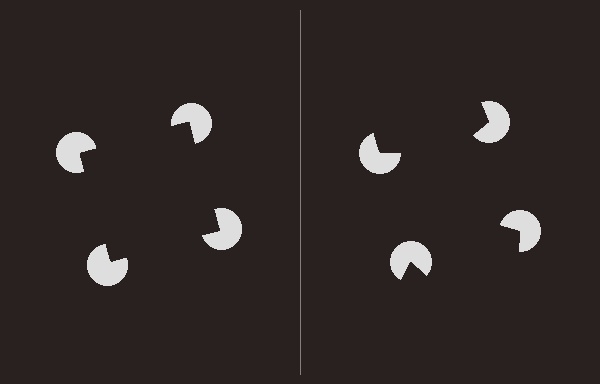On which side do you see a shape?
An illusory square appears on the left side. On the right side the wedge cuts are rotated, so no coherent shape forms.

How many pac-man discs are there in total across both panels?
8 — 4 on each side.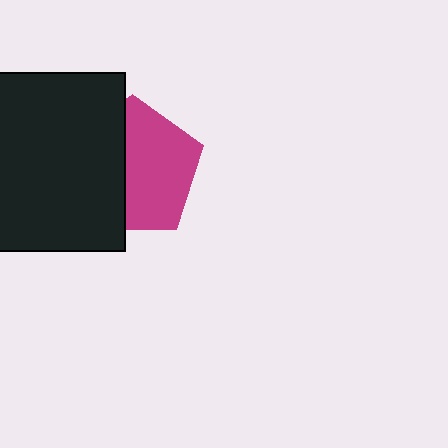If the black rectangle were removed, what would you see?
You would see the complete magenta pentagon.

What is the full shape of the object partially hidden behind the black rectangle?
The partially hidden object is a magenta pentagon.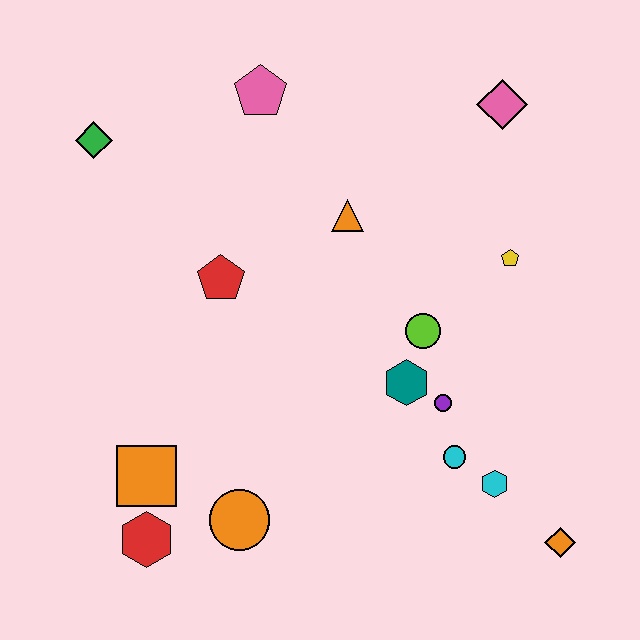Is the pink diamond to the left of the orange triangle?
No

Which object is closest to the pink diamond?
The yellow pentagon is closest to the pink diamond.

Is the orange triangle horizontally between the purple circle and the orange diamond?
No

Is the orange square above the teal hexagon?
No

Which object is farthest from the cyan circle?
The green diamond is farthest from the cyan circle.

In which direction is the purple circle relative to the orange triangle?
The purple circle is below the orange triangle.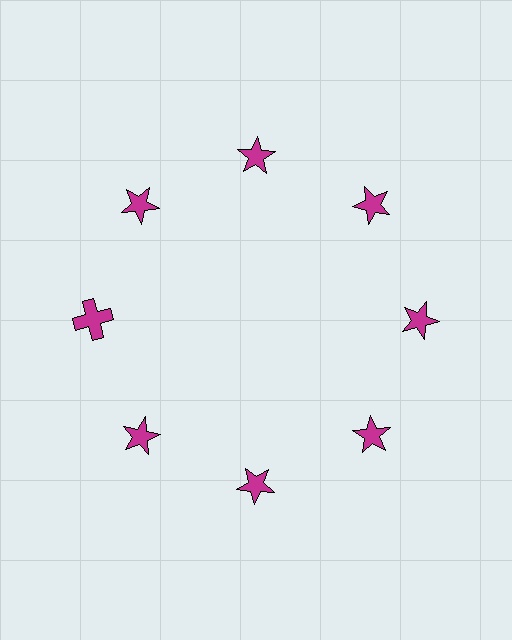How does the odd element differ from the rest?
It has a different shape: cross instead of star.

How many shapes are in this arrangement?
There are 8 shapes arranged in a ring pattern.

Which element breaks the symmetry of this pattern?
The magenta cross at roughly the 9 o'clock position breaks the symmetry. All other shapes are magenta stars.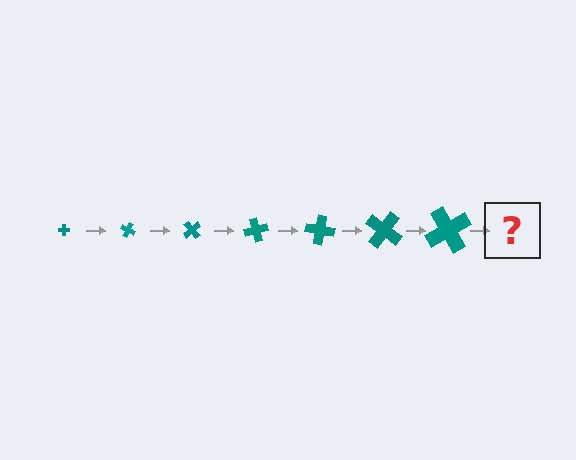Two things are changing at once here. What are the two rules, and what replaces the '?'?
The two rules are that the cross grows larger each step and it rotates 25 degrees each step. The '?' should be a cross, larger than the previous one and rotated 175 degrees from the start.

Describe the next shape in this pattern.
It should be a cross, larger than the previous one and rotated 175 degrees from the start.